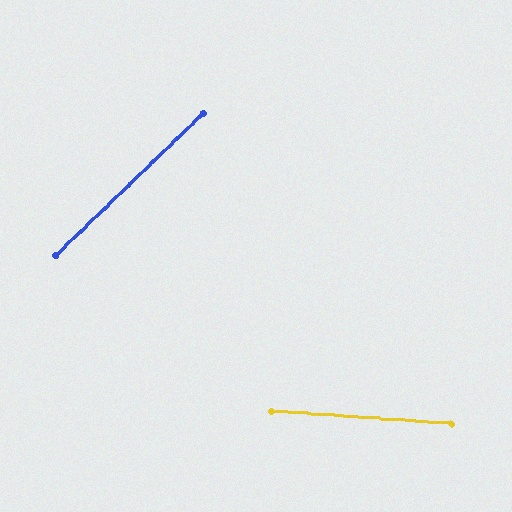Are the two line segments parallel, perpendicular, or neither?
Neither parallel nor perpendicular — they differ by about 48°.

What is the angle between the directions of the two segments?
Approximately 48 degrees.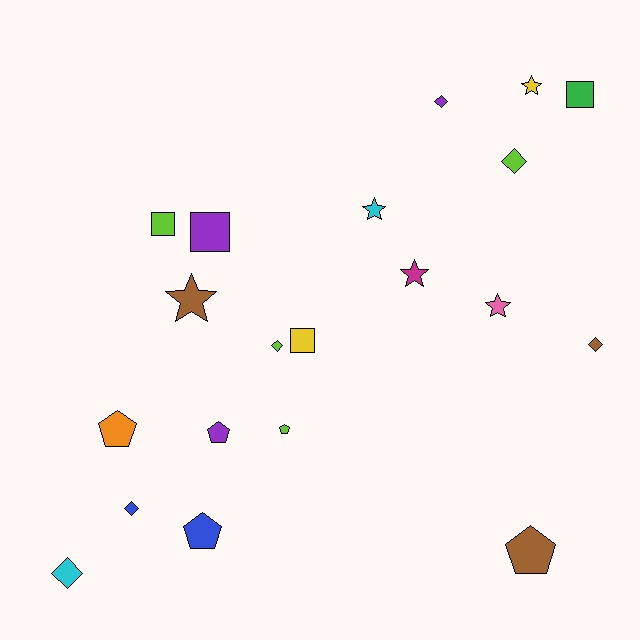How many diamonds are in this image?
There are 6 diamonds.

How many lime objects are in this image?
There are 4 lime objects.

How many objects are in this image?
There are 20 objects.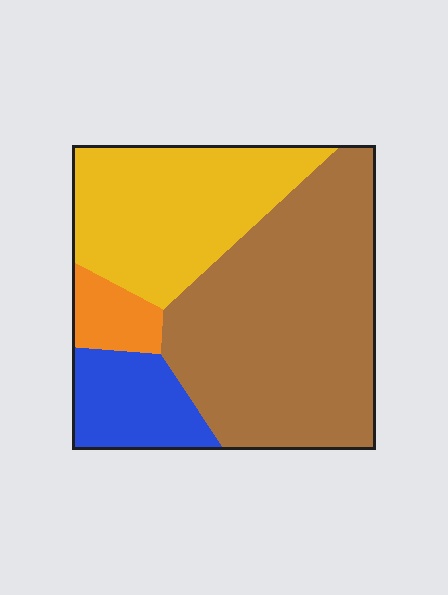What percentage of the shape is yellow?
Yellow takes up about one third (1/3) of the shape.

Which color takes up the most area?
Brown, at roughly 50%.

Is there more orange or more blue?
Blue.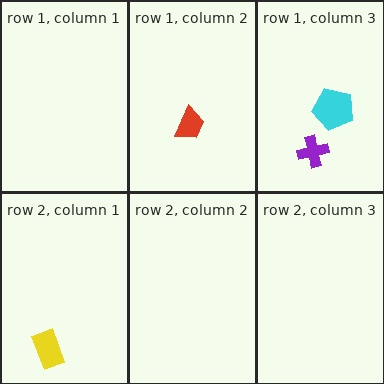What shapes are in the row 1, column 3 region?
The purple cross, the cyan pentagon.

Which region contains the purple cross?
The row 1, column 3 region.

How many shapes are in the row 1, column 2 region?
1.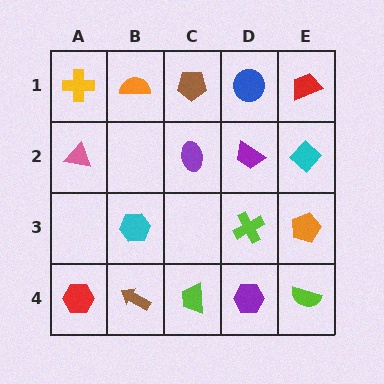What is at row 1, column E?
A red trapezoid.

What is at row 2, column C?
A purple ellipse.